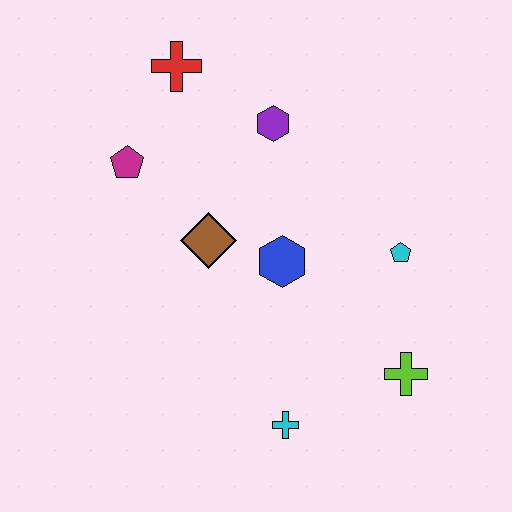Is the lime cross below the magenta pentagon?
Yes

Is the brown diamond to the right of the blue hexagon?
No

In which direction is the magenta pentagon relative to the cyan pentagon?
The magenta pentagon is to the left of the cyan pentagon.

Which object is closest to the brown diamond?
The blue hexagon is closest to the brown diamond.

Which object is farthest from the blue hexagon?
The red cross is farthest from the blue hexagon.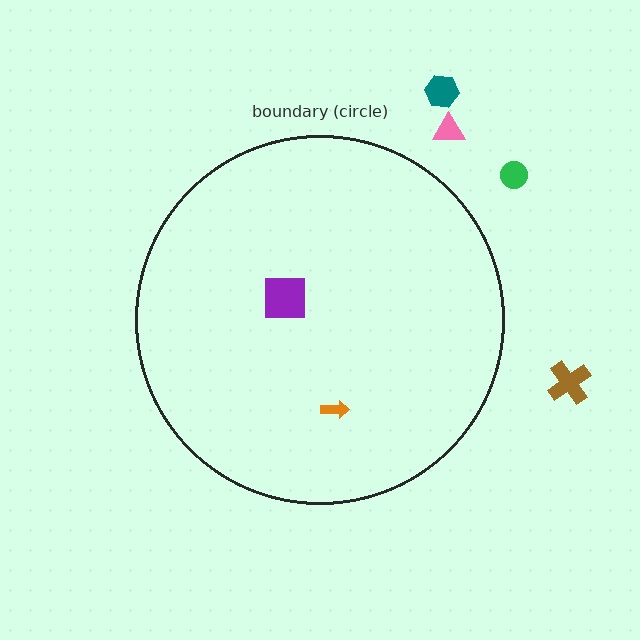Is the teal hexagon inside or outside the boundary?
Outside.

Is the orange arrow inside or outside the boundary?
Inside.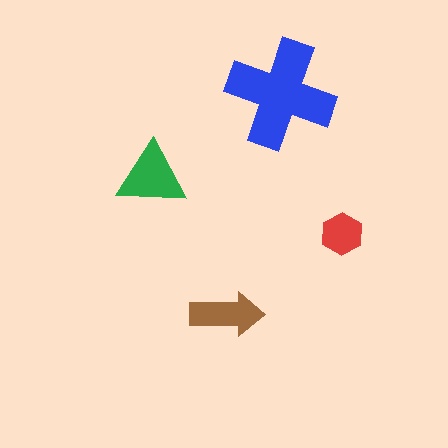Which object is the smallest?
The red hexagon.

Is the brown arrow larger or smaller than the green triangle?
Smaller.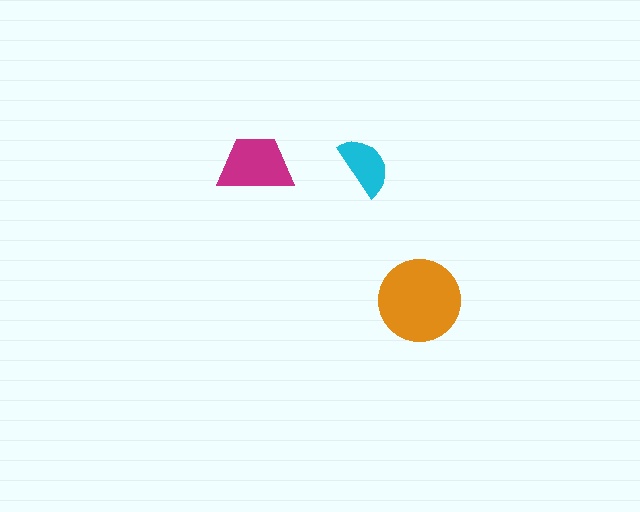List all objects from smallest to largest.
The cyan semicircle, the magenta trapezoid, the orange circle.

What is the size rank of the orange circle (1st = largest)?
1st.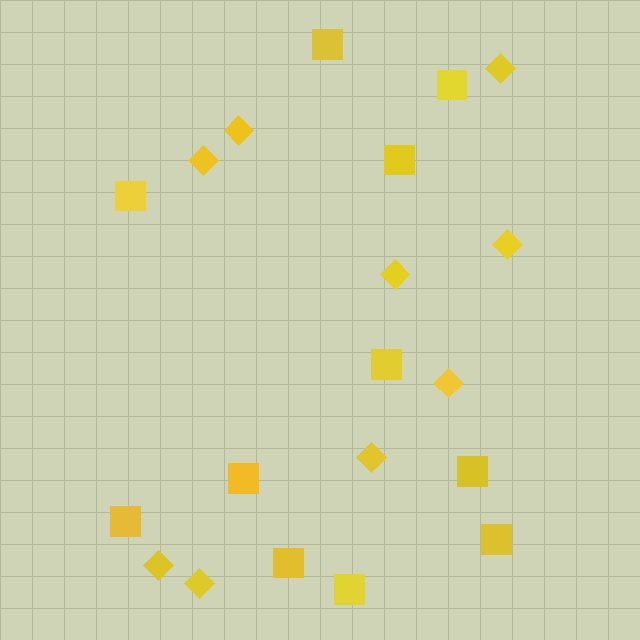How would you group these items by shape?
There are 2 groups: one group of diamonds (9) and one group of squares (11).